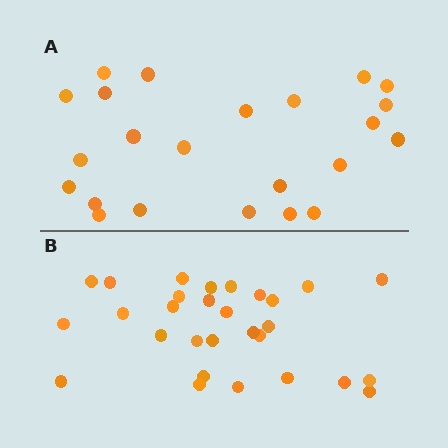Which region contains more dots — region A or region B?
Region B (the bottom region) has more dots.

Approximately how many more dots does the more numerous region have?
Region B has about 6 more dots than region A.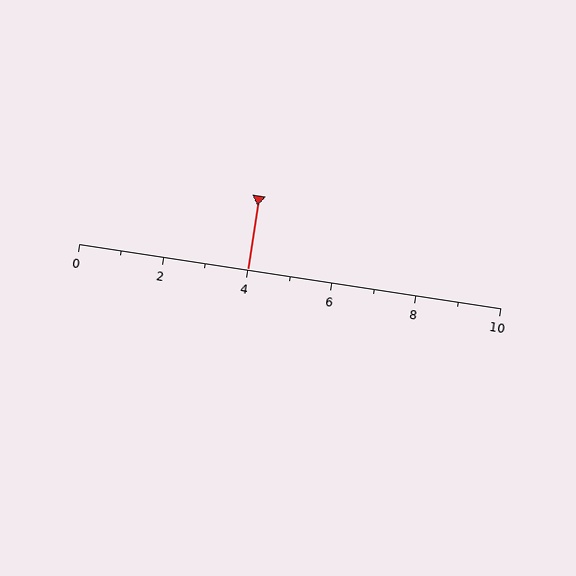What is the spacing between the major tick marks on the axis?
The major ticks are spaced 2 apart.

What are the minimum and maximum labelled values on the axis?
The axis runs from 0 to 10.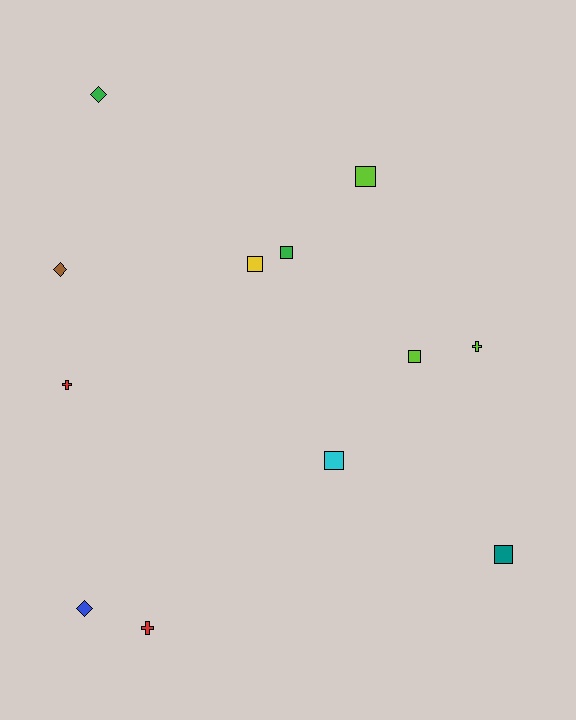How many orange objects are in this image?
There are no orange objects.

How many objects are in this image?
There are 12 objects.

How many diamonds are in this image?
There are 3 diamonds.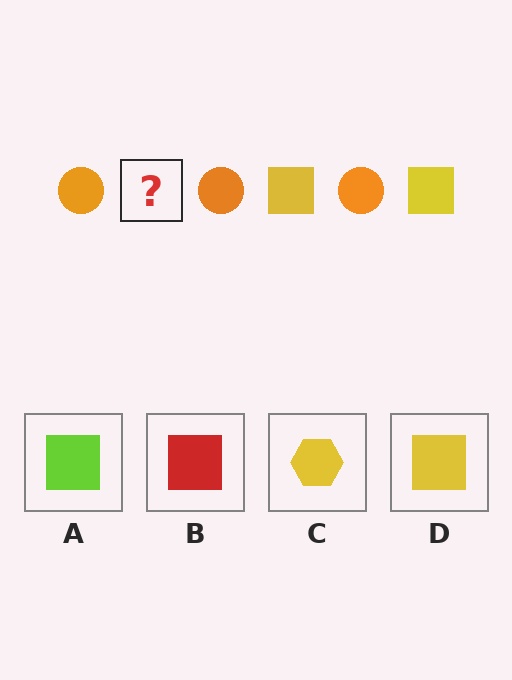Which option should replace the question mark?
Option D.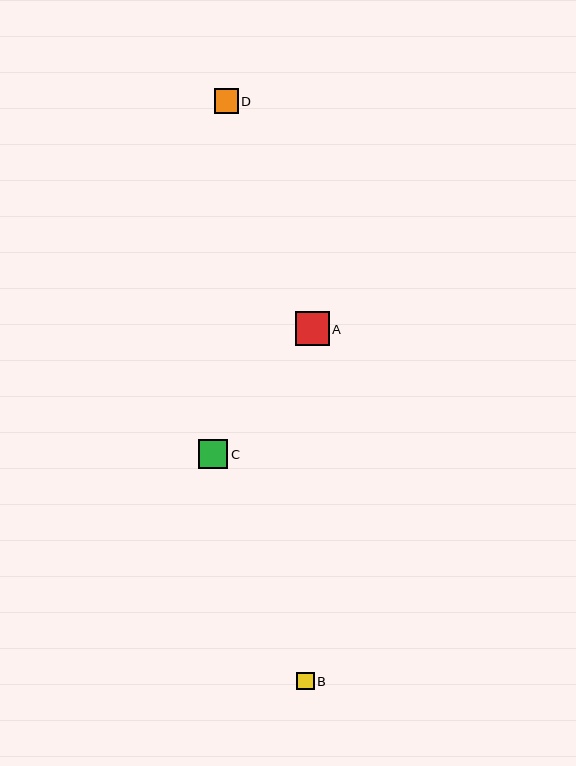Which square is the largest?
Square A is the largest with a size of approximately 34 pixels.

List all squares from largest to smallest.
From largest to smallest: A, C, D, B.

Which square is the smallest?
Square B is the smallest with a size of approximately 17 pixels.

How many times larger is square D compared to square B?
Square D is approximately 1.4 times the size of square B.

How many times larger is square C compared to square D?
Square C is approximately 1.2 times the size of square D.